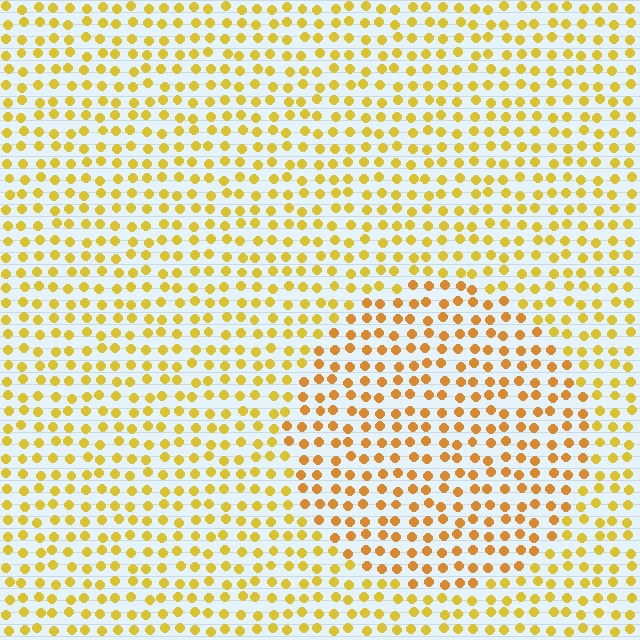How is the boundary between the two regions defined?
The boundary is defined purely by a slight shift in hue (about 20 degrees). Spacing, size, and orientation are identical on both sides.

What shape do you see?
I see a circle.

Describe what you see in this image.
The image is filled with small yellow elements in a uniform arrangement. A circle-shaped region is visible where the elements are tinted to a slightly different hue, forming a subtle color boundary.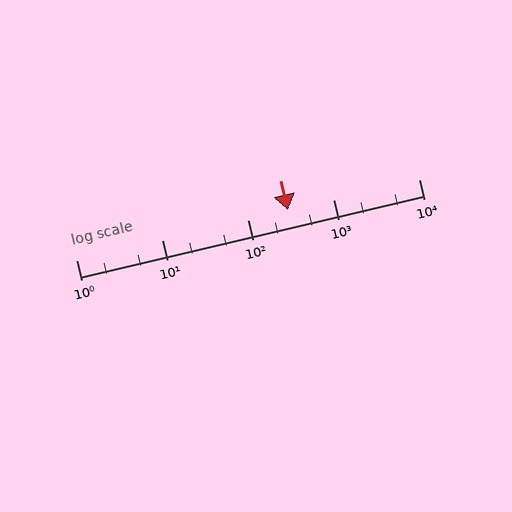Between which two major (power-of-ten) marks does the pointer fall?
The pointer is between 100 and 1000.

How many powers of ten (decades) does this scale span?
The scale spans 4 decades, from 1 to 10000.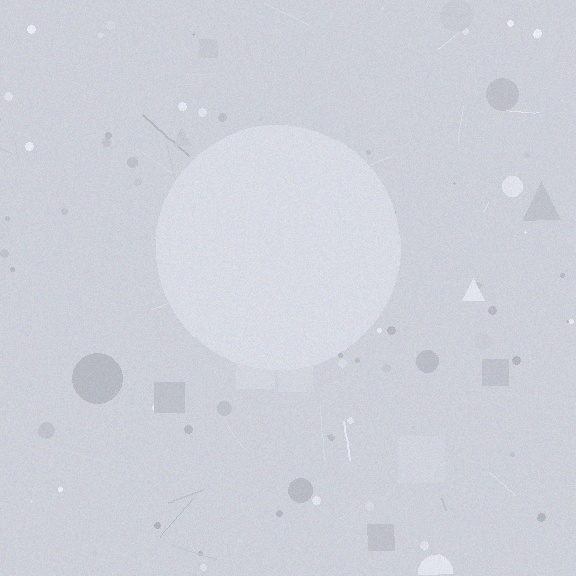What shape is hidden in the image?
A circle is hidden in the image.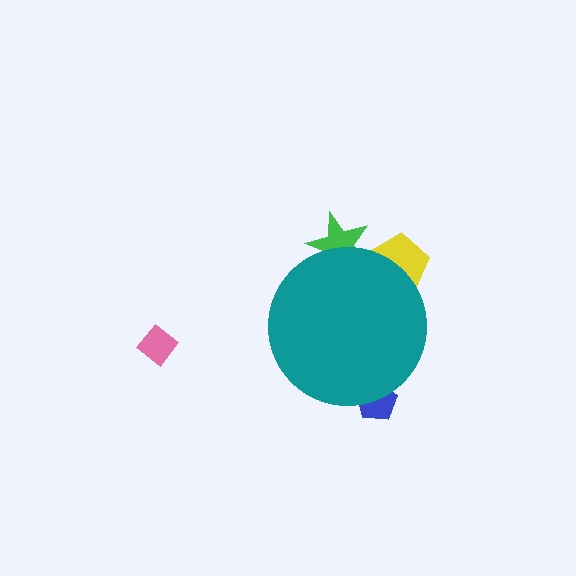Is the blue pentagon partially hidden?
Yes, the blue pentagon is partially hidden behind the teal circle.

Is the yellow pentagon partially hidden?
Yes, the yellow pentagon is partially hidden behind the teal circle.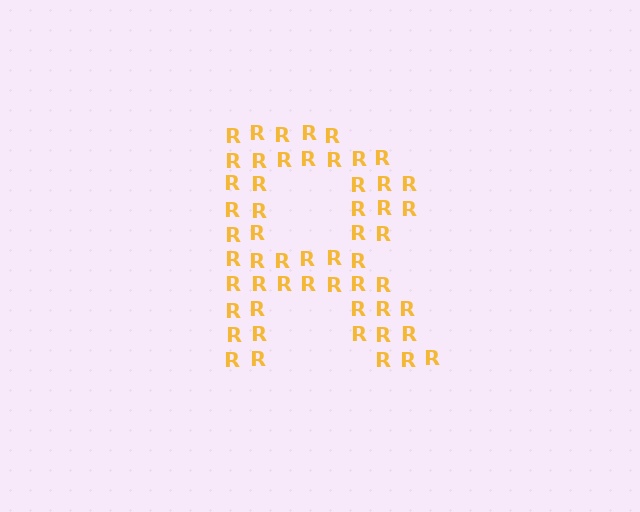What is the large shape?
The large shape is the letter R.